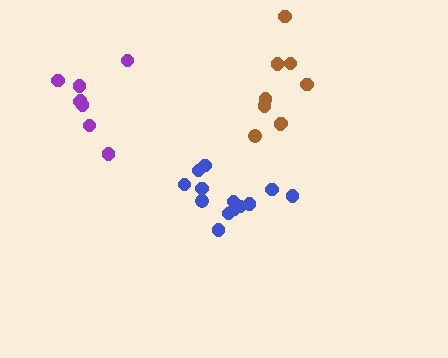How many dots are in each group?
Group 1: 13 dots, Group 2: 8 dots, Group 3: 9 dots (30 total).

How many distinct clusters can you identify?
There are 3 distinct clusters.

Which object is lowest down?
The blue cluster is bottommost.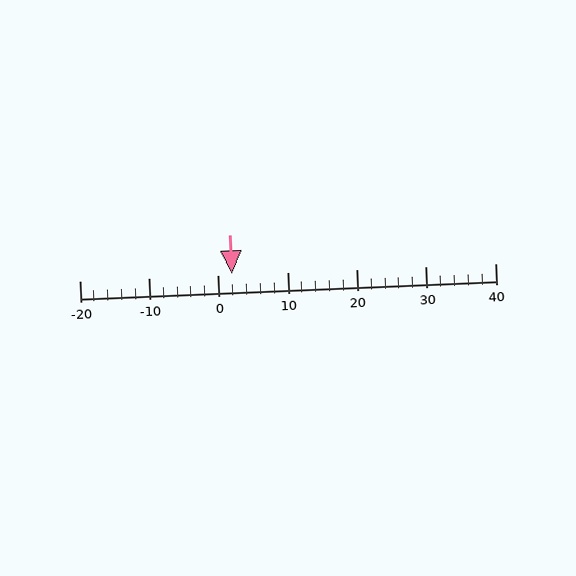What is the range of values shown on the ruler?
The ruler shows values from -20 to 40.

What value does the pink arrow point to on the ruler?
The pink arrow points to approximately 2.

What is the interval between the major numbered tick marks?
The major tick marks are spaced 10 units apart.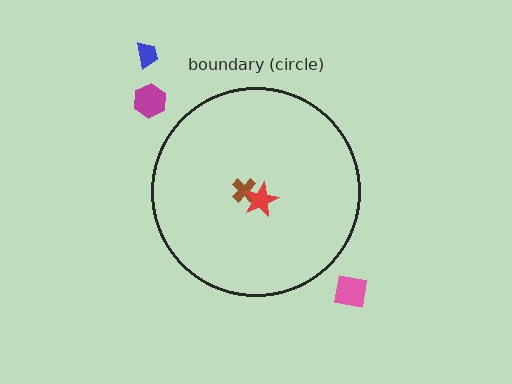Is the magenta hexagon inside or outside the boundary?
Outside.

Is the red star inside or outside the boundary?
Inside.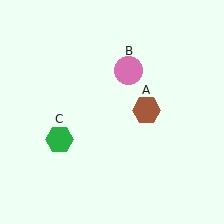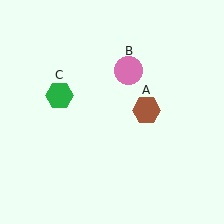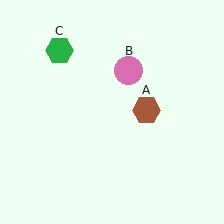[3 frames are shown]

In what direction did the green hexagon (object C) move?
The green hexagon (object C) moved up.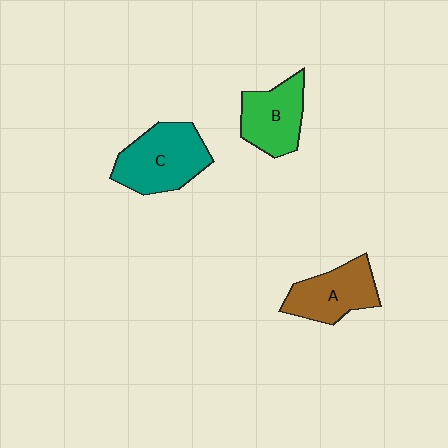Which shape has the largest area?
Shape C (teal).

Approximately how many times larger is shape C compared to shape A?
Approximately 1.2 times.